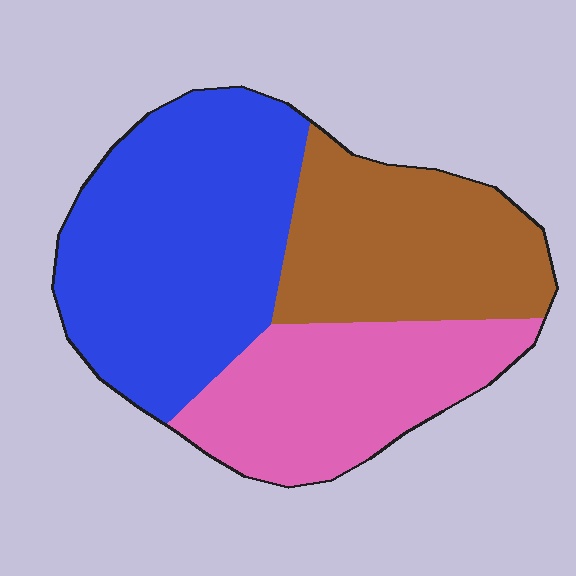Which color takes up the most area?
Blue, at roughly 45%.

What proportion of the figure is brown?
Brown covers 29% of the figure.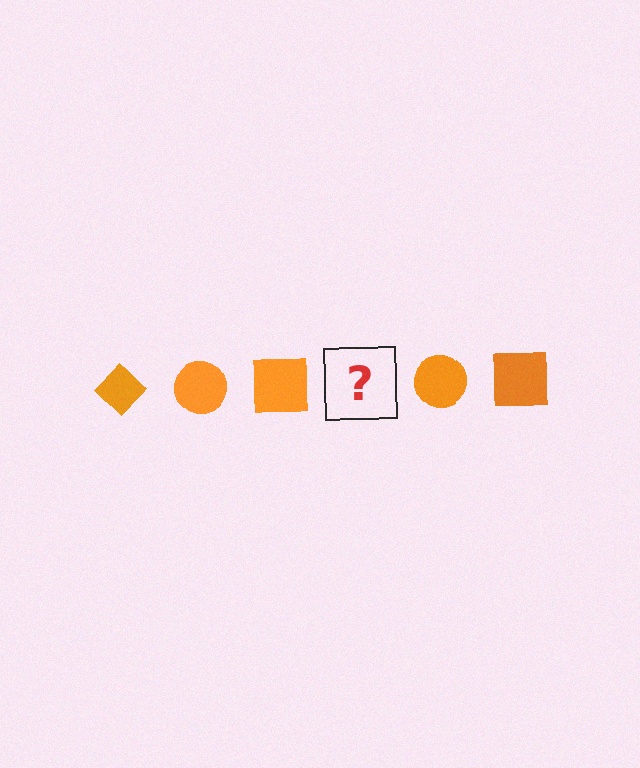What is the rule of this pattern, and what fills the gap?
The rule is that the pattern cycles through diamond, circle, square shapes in orange. The gap should be filled with an orange diamond.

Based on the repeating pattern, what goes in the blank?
The blank should be an orange diamond.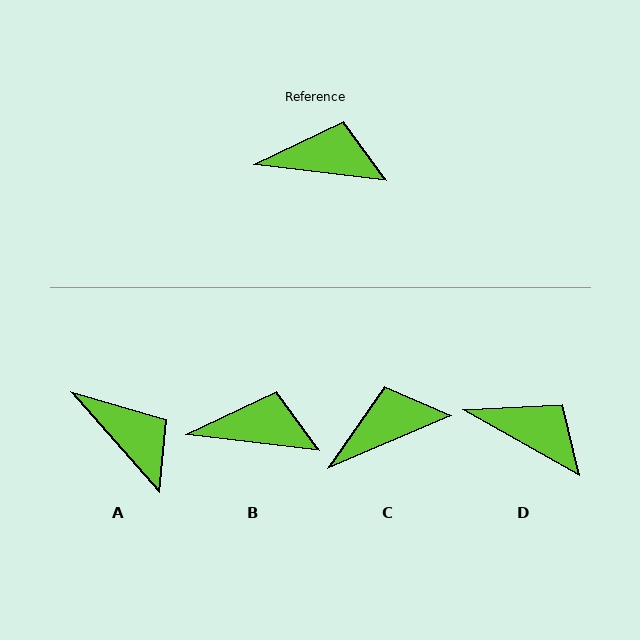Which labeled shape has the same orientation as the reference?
B.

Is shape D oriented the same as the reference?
No, it is off by about 22 degrees.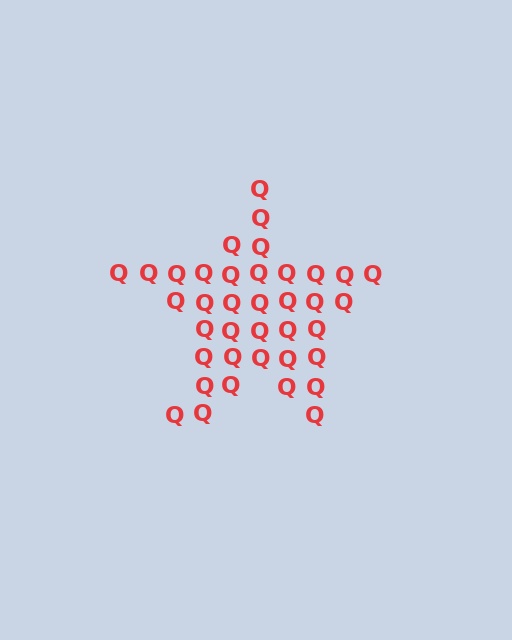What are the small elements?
The small elements are letter Q's.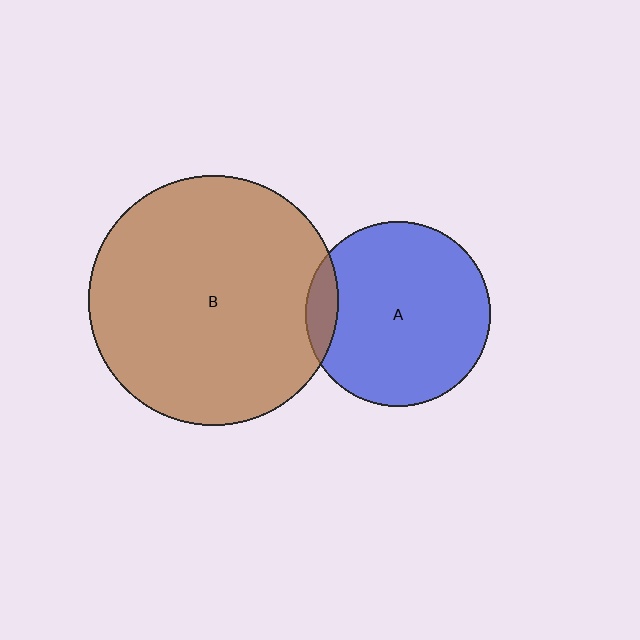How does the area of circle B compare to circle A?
Approximately 1.8 times.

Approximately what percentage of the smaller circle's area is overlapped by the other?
Approximately 10%.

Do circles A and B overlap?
Yes.